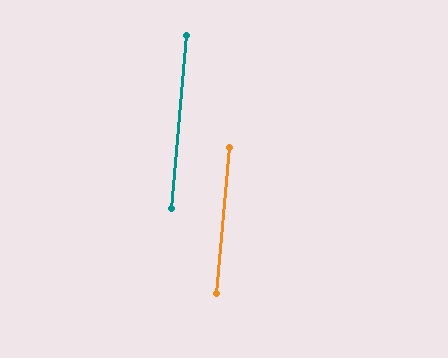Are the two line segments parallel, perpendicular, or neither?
Parallel — their directions differ by only 0.2°.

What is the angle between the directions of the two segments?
Approximately 0 degrees.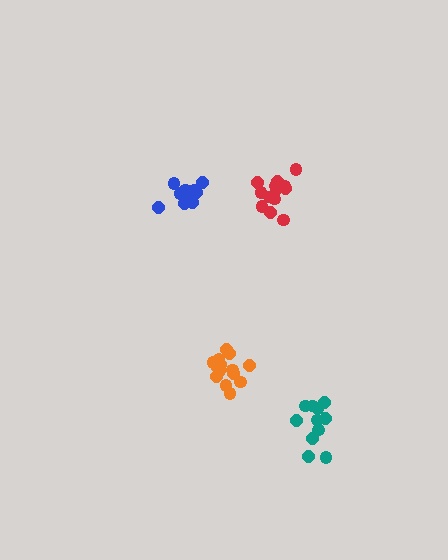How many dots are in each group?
Group 1: 11 dots, Group 2: 11 dots, Group 3: 14 dots, Group 4: 14 dots (50 total).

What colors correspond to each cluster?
The clusters are colored: blue, teal, red, orange.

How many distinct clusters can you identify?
There are 4 distinct clusters.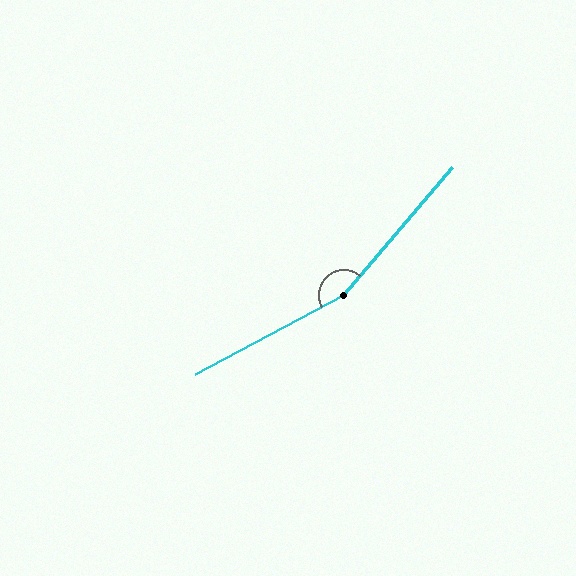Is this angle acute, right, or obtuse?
It is obtuse.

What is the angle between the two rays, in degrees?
Approximately 158 degrees.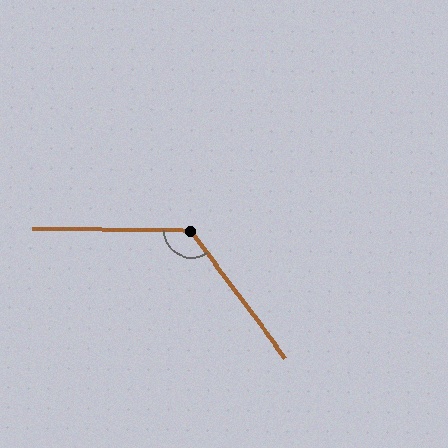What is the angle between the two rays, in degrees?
Approximately 127 degrees.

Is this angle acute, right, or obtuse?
It is obtuse.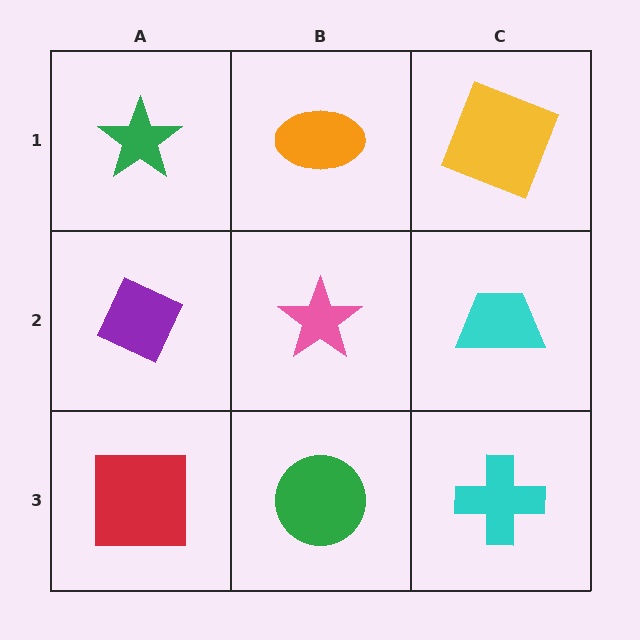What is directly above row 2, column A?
A green star.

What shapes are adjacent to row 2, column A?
A green star (row 1, column A), a red square (row 3, column A), a pink star (row 2, column B).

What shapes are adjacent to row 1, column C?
A cyan trapezoid (row 2, column C), an orange ellipse (row 1, column B).